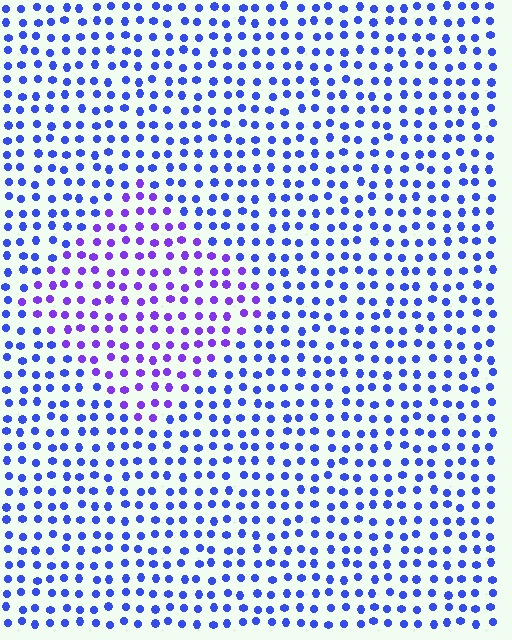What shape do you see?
I see a diamond.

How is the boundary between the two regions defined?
The boundary is defined purely by a slight shift in hue (about 34 degrees). Spacing, size, and orientation are identical on both sides.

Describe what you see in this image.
The image is filled with small blue elements in a uniform arrangement. A diamond-shaped region is visible where the elements are tinted to a slightly different hue, forming a subtle color boundary.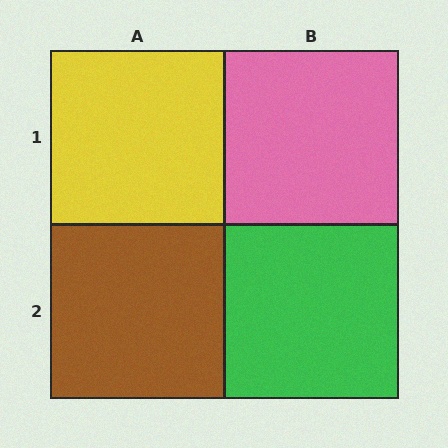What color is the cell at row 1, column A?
Yellow.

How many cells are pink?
1 cell is pink.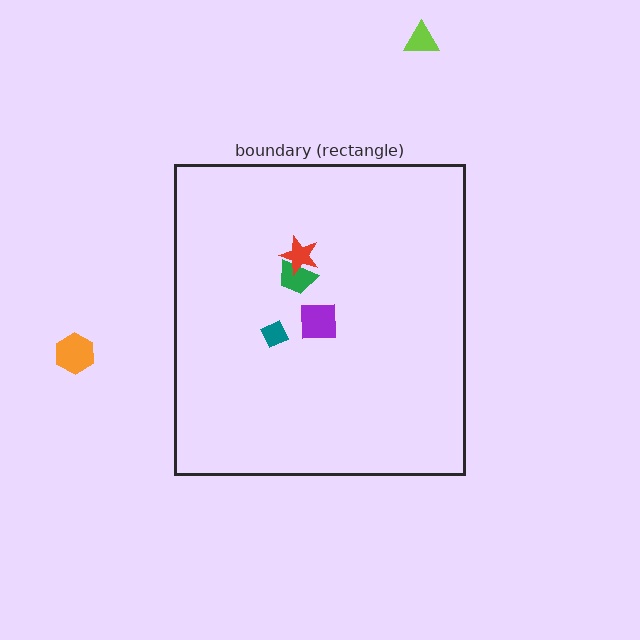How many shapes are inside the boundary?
4 inside, 2 outside.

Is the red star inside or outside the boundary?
Inside.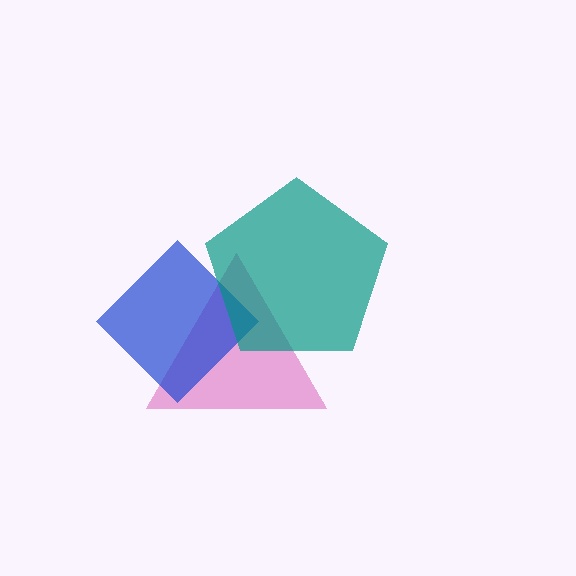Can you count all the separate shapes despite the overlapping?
Yes, there are 3 separate shapes.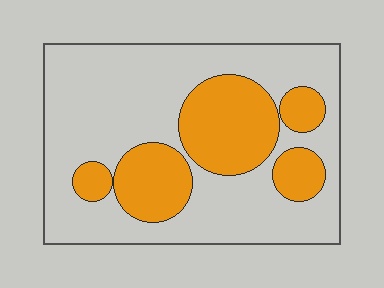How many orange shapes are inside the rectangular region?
5.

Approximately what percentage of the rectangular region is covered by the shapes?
Approximately 30%.